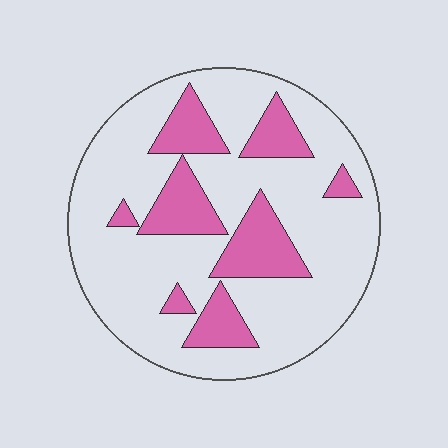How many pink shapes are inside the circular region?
8.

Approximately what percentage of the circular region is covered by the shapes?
Approximately 25%.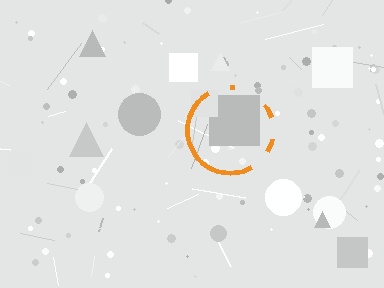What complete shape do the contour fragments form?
The contour fragments form a circle.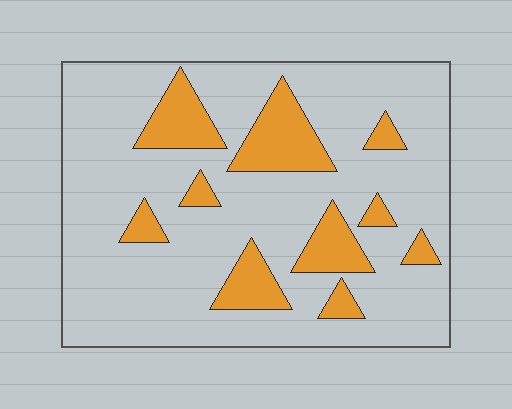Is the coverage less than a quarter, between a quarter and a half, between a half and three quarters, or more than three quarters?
Less than a quarter.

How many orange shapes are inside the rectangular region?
10.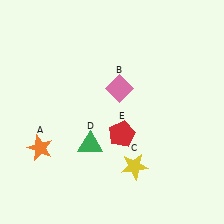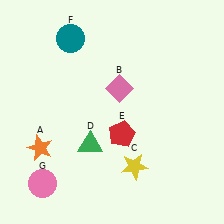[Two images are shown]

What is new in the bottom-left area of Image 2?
A pink circle (G) was added in the bottom-left area of Image 2.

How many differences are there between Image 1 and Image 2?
There are 2 differences between the two images.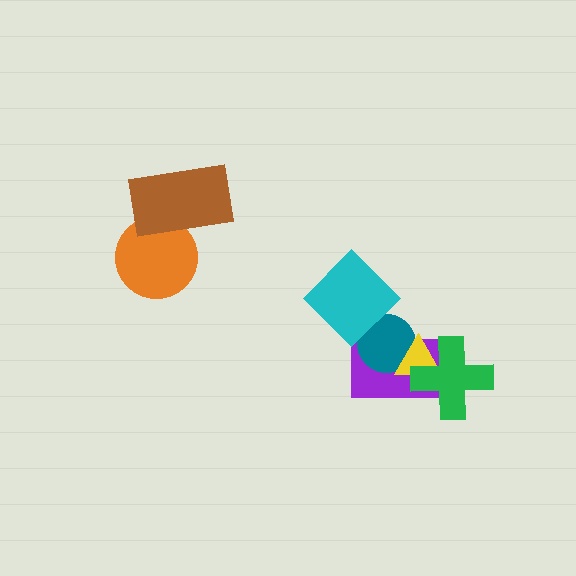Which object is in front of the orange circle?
The brown rectangle is in front of the orange circle.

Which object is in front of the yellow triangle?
The green cross is in front of the yellow triangle.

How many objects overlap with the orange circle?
1 object overlaps with the orange circle.